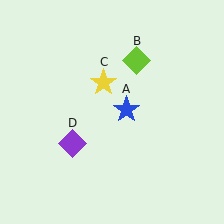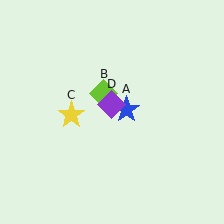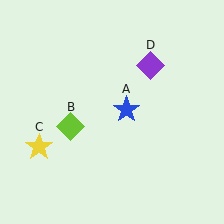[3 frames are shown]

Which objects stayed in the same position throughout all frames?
Blue star (object A) remained stationary.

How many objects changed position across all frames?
3 objects changed position: lime diamond (object B), yellow star (object C), purple diamond (object D).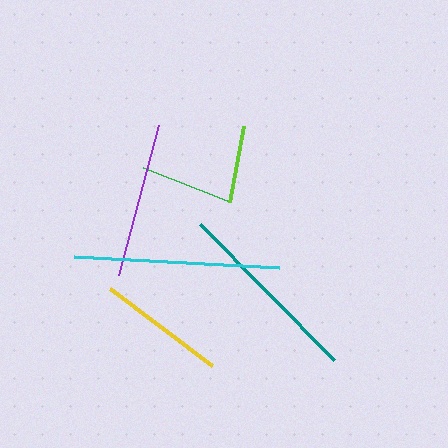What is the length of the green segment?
The green segment is approximately 91 pixels long.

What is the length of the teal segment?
The teal segment is approximately 191 pixels long.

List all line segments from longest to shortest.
From longest to shortest: cyan, teal, purple, yellow, green, lime.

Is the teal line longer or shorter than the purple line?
The teal line is longer than the purple line.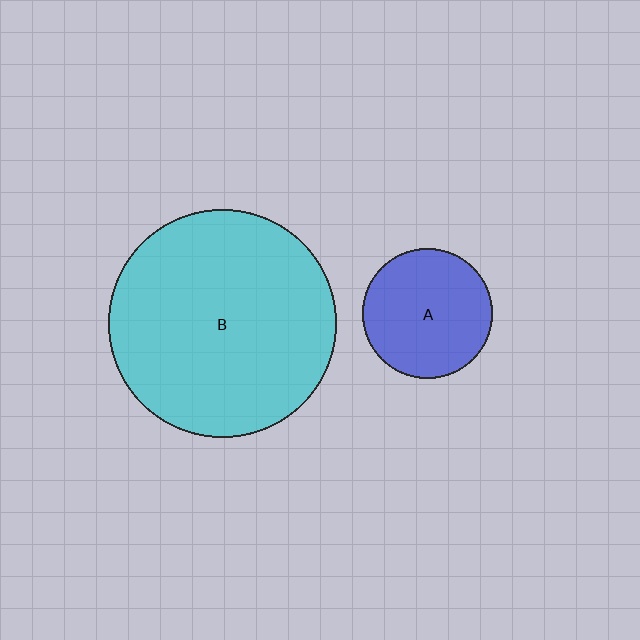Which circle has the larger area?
Circle B (cyan).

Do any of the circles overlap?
No, none of the circles overlap.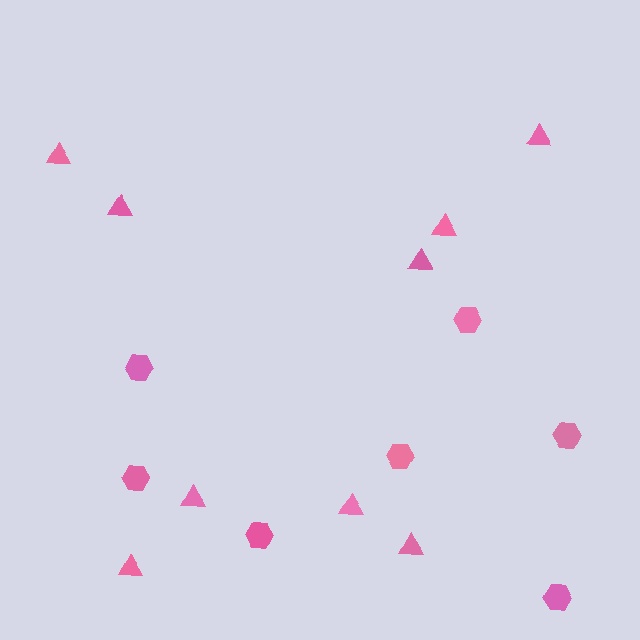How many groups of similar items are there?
There are 2 groups: one group of triangles (9) and one group of hexagons (7).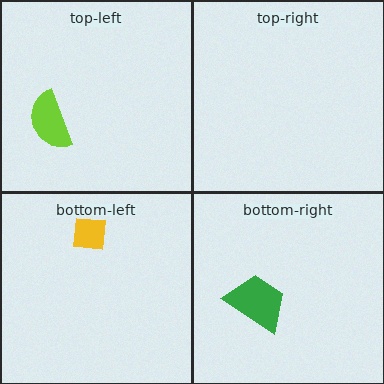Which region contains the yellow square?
The bottom-left region.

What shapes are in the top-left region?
The lime semicircle.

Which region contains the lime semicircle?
The top-left region.